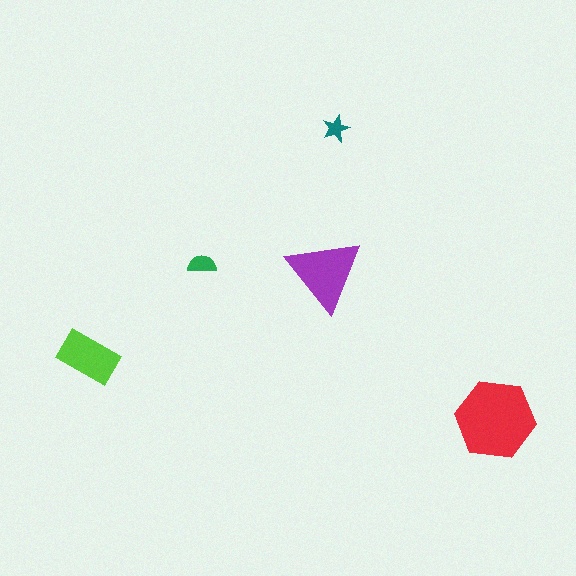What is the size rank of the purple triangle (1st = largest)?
2nd.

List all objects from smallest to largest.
The teal star, the green semicircle, the lime rectangle, the purple triangle, the red hexagon.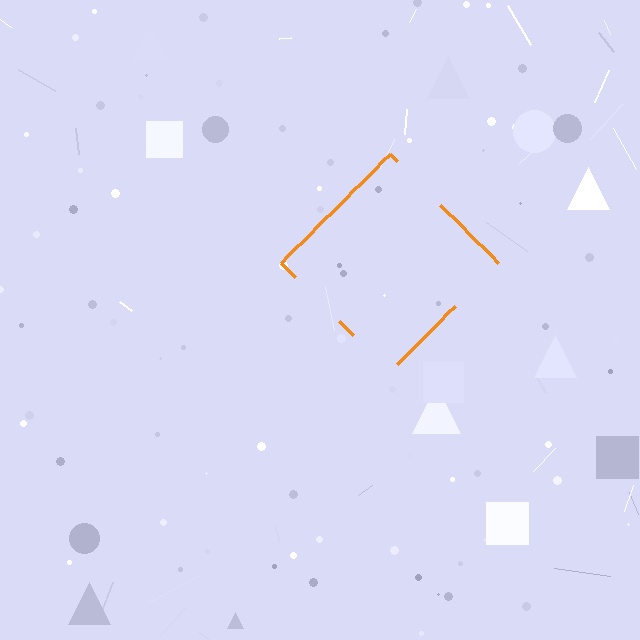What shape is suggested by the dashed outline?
The dashed outline suggests a diamond.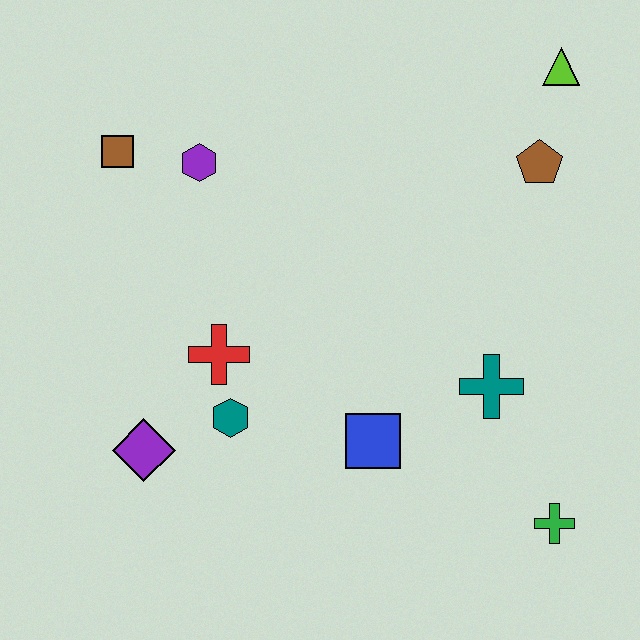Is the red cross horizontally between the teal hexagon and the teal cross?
No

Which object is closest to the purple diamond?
The teal hexagon is closest to the purple diamond.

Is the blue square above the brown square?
No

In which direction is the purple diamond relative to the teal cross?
The purple diamond is to the left of the teal cross.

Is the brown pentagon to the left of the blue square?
No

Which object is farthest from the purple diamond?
The lime triangle is farthest from the purple diamond.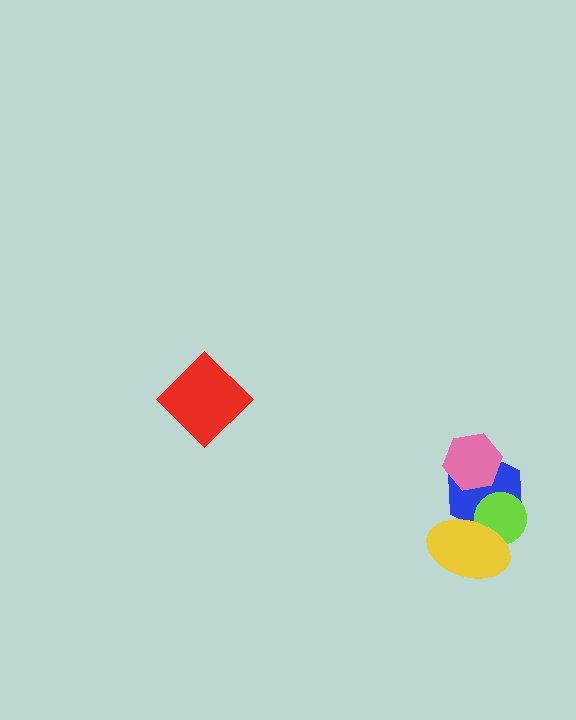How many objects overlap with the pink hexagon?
1 object overlaps with the pink hexagon.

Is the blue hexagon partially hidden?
Yes, it is partially covered by another shape.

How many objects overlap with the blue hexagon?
3 objects overlap with the blue hexagon.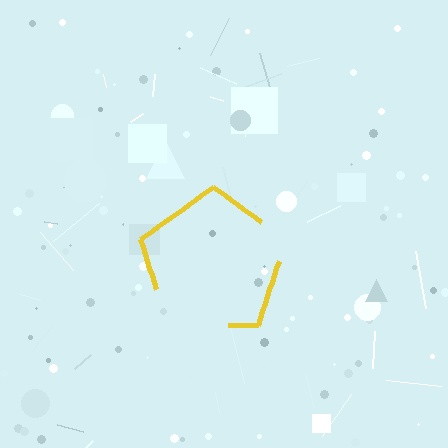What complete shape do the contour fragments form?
The contour fragments form a pentagon.